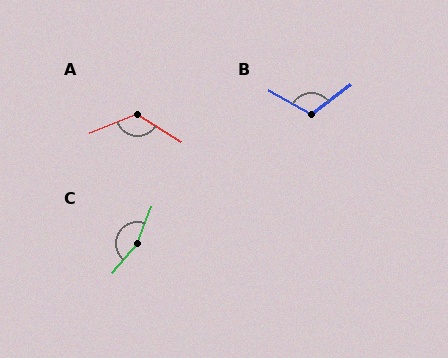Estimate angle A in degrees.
Approximately 126 degrees.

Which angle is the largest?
C, at approximately 161 degrees.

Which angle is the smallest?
B, at approximately 113 degrees.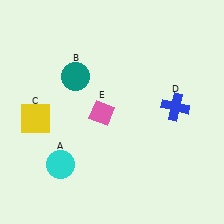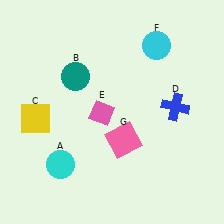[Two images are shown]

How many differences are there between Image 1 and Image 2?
There are 2 differences between the two images.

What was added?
A cyan circle (F), a pink square (G) were added in Image 2.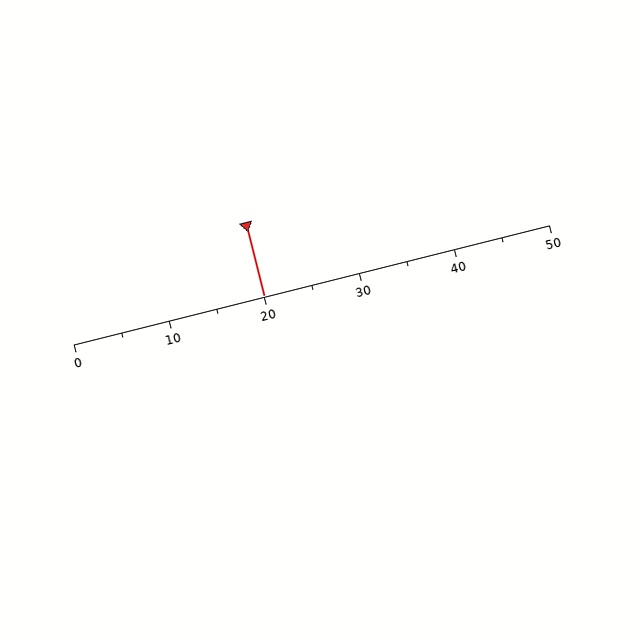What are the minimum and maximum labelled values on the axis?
The axis runs from 0 to 50.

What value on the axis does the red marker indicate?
The marker indicates approximately 20.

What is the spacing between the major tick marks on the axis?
The major ticks are spaced 10 apart.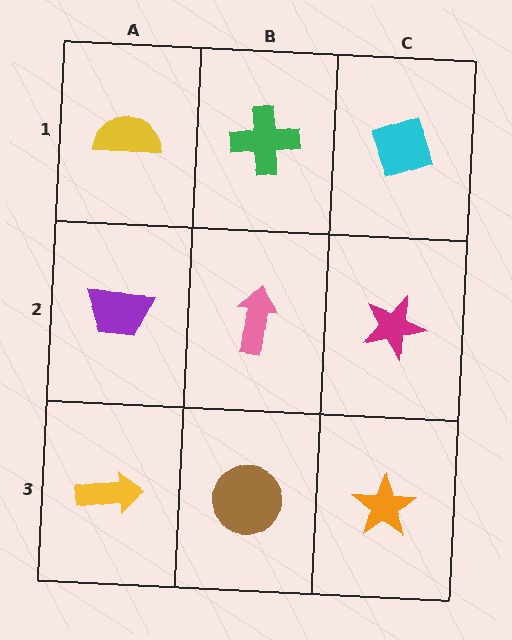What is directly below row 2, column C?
An orange star.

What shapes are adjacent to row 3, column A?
A purple trapezoid (row 2, column A), a brown circle (row 3, column B).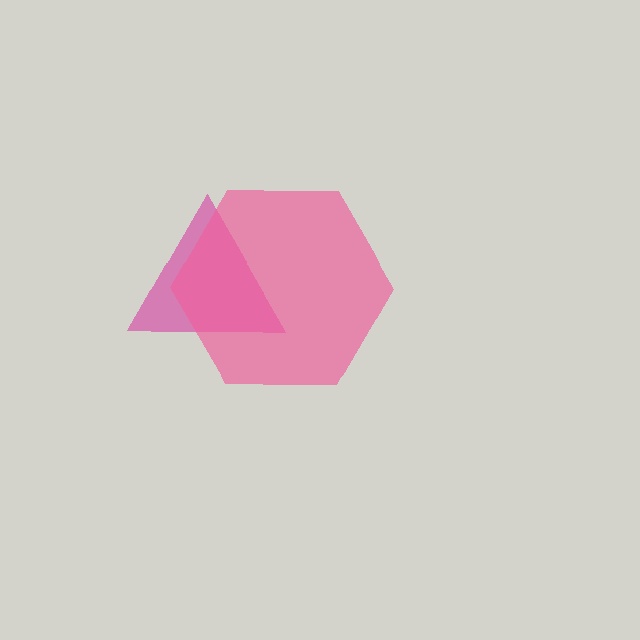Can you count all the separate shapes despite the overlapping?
Yes, there are 2 separate shapes.